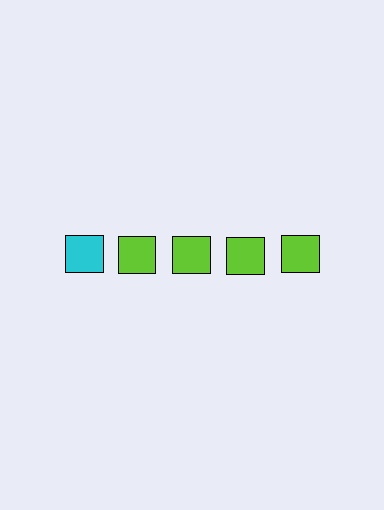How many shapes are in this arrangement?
There are 5 shapes arranged in a grid pattern.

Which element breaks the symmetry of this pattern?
The cyan square in the top row, leftmost column breaks the symmetry. All other shapes are lime squares.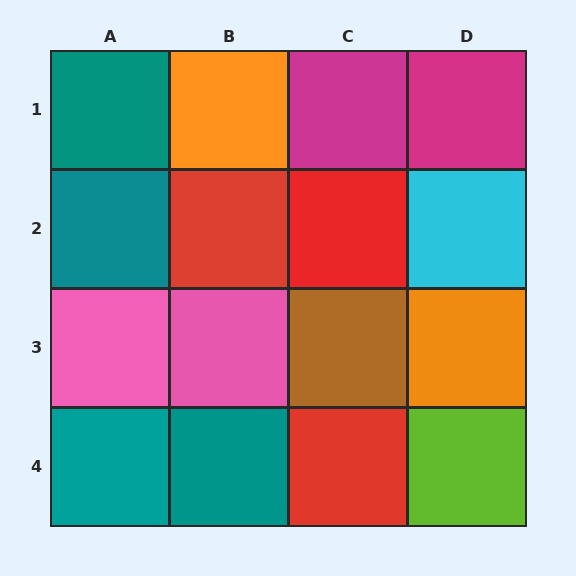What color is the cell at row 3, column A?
Pink.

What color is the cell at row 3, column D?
Orange.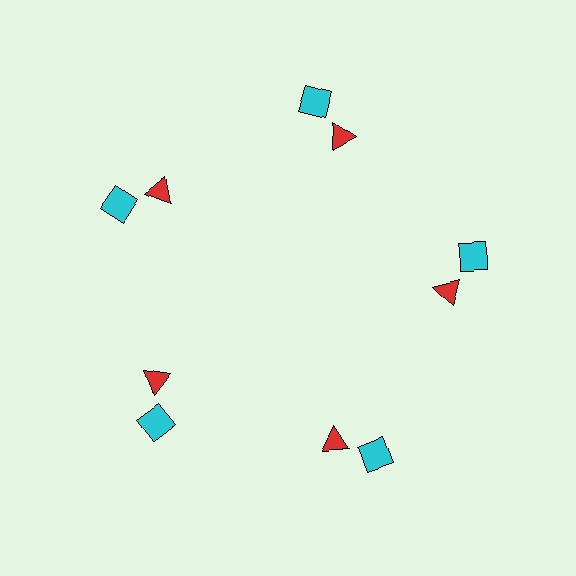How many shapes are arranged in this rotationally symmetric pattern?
There are 10 shapes, arranged in 5 groups of 2.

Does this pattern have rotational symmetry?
Yes, this pattern has 5-fold rotational symmetry. It looks the same after rotating 72 degrees around the center.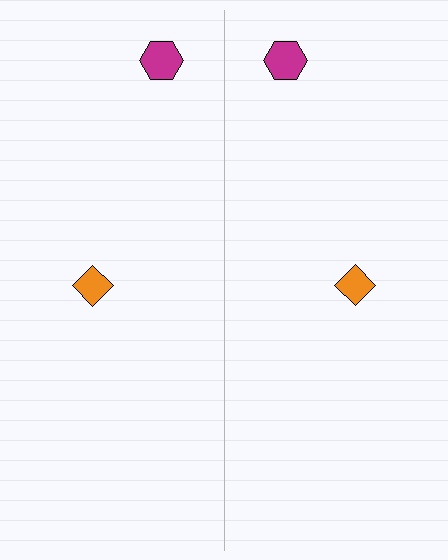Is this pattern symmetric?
Yes, this pattern has bilateral (reflection) symmetry.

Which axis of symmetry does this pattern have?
The pattern has a vertical axis of symmetry running through the center of the image.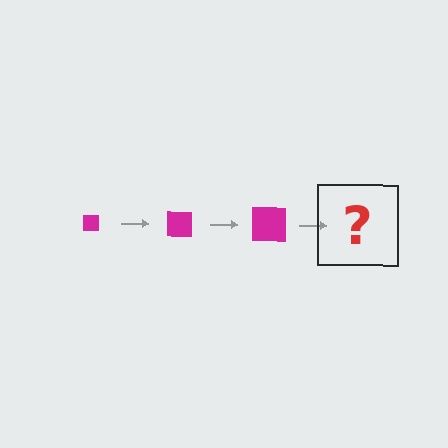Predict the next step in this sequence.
The next step is a magenta square, larger than the previous one.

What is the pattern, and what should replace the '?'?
The pattern is that the square gets progressively larger each step. The '?' should be a magenta square, larger than the previous one.